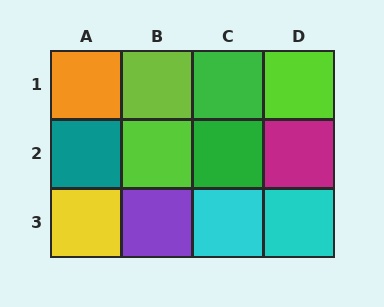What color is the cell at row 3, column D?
Cyan.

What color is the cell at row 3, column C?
Cyan.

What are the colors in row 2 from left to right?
Teal, lime, green, magenta.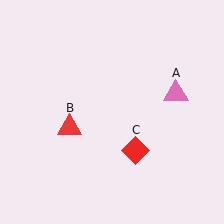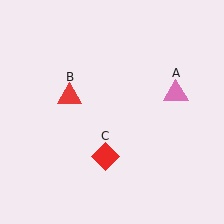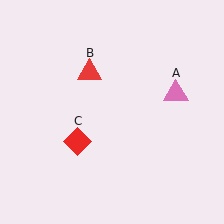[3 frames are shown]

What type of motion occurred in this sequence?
The red triangle (object B), red diamond (object C) rotated clockwise around the center of the scene.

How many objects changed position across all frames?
2 objects changed position: red triangle (object B), red diamond (object C).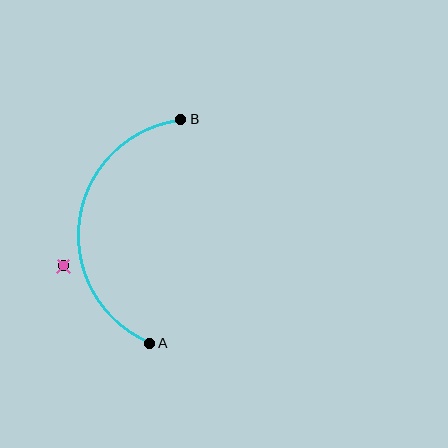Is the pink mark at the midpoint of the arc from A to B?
No — the pink mark does not lie on the arc at all. It sits slightly outside the curve.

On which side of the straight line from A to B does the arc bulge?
The arc bulges to the left of the straight line connecting A and B.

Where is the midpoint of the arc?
The arc midpoint is the point on the curve farthest from the straight line joining A and B. It sits to the left of that line.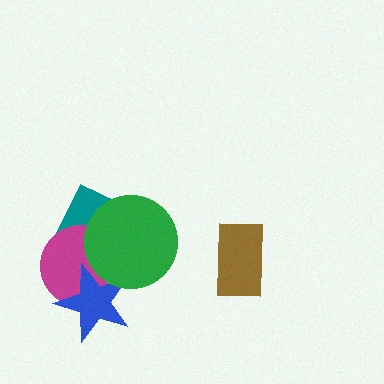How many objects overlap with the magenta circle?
3 objects overlap with the magenta circle.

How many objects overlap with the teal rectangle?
2 objects overlap with the teal rectangle.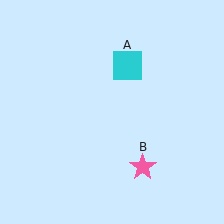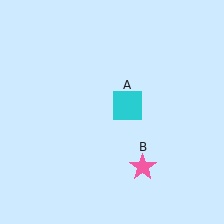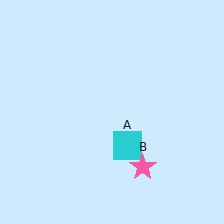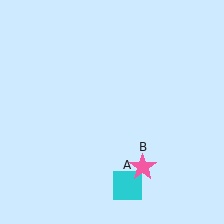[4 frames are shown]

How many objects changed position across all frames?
1 object changed position: cyan square (object A).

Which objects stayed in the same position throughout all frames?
Pink star (object B) remained stationary.